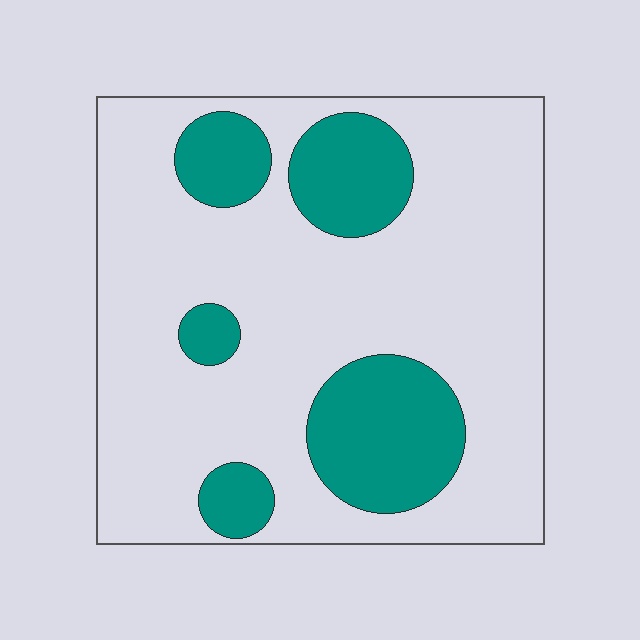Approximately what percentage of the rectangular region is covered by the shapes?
Approximately 25%.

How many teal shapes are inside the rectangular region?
5.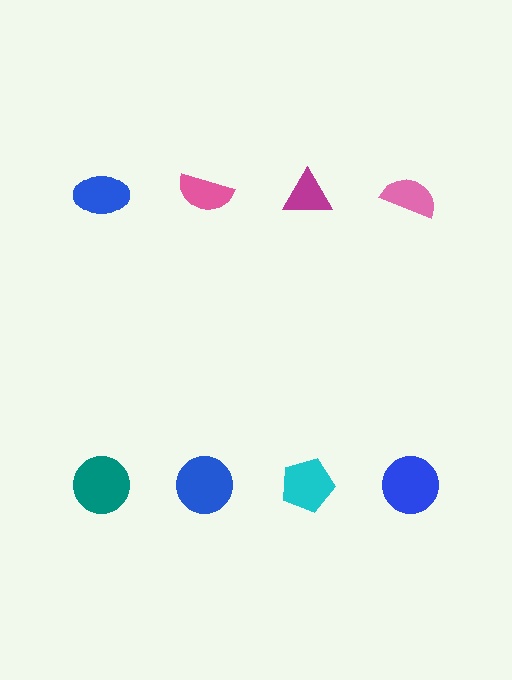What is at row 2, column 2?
A blue circle.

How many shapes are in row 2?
4 shapes.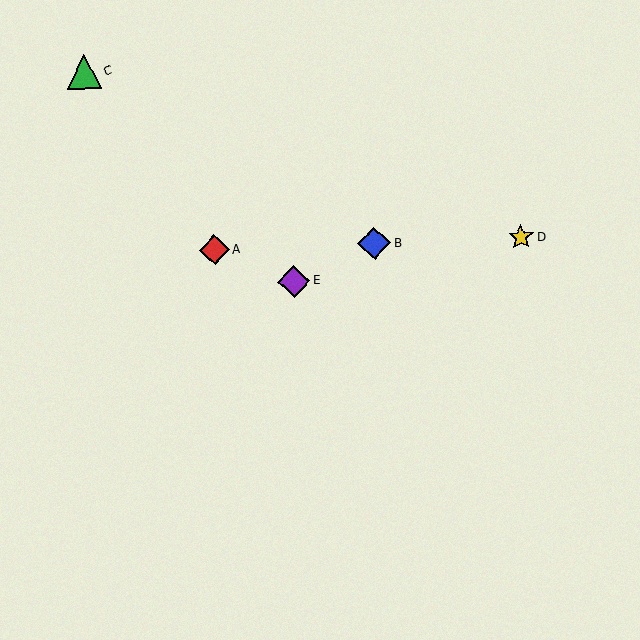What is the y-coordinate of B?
Object B is at y≈243.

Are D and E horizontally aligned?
No, D is at y≈237 and E is at y≈281.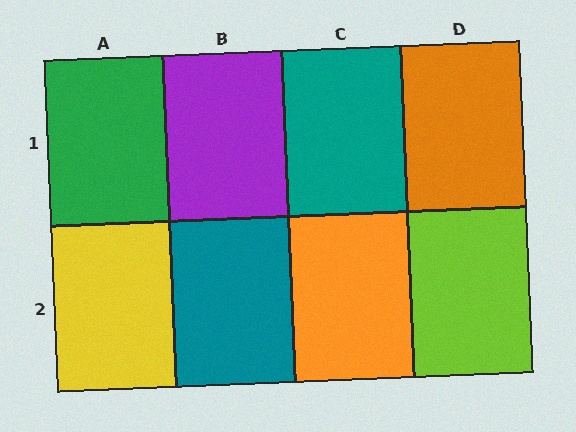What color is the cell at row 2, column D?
Lime.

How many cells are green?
1 cell is green.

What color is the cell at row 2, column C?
Orange.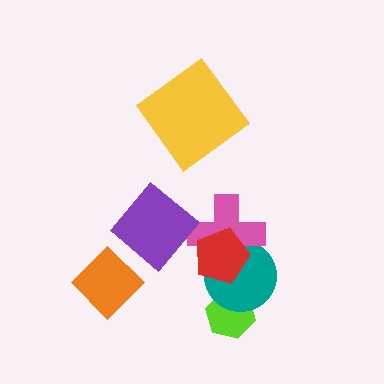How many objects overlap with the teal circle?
3 objects overlap with the teal circle.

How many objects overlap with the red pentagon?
2 objects overlap with the red pentagon.